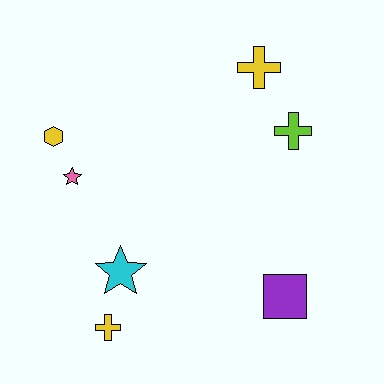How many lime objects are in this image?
There is 1 lime object.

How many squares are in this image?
There is 1 square.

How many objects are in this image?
There are 7 objects.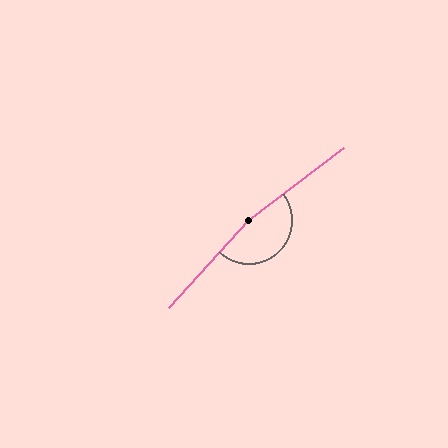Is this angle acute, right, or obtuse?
It is obtuse.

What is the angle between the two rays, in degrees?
Approximately 170 degrees.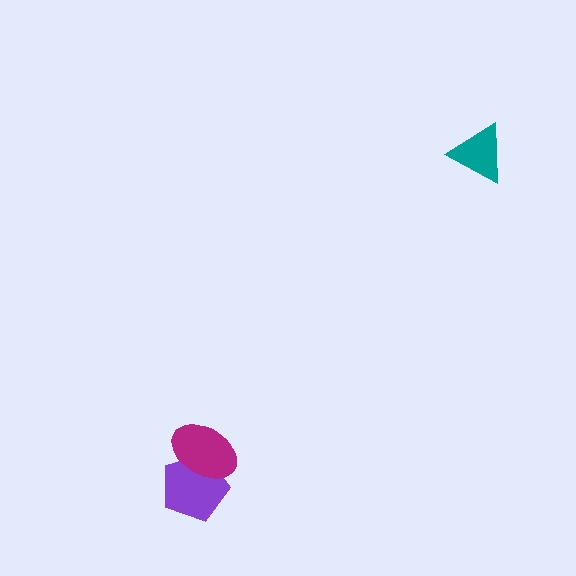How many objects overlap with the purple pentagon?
1 object overlaps with the purple pentagon.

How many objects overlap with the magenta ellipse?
1 object overlaps with the magenta ellipse.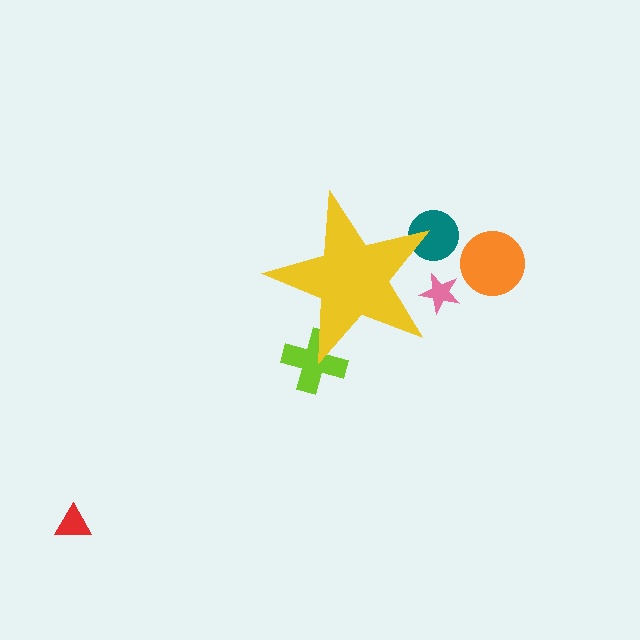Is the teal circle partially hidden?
Yes, the teal circle is partially hidden behind the yellow star.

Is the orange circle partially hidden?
No, the orange circle is fully visible.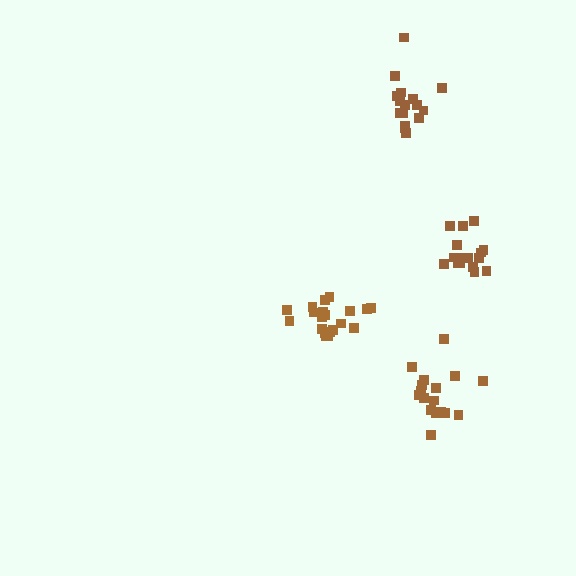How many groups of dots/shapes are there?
There are 4 groups.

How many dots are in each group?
Group 1: 16 dots, Group 2: 17 dots, Group 3: 16 dots, Group 4: 20 dots (69 total).